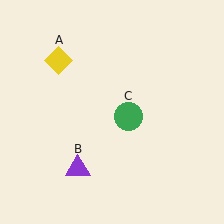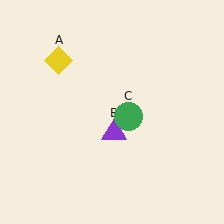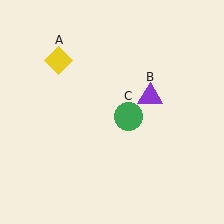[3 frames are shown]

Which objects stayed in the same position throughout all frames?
Yellow diamond (object A) and green circle (object C) remained stationary.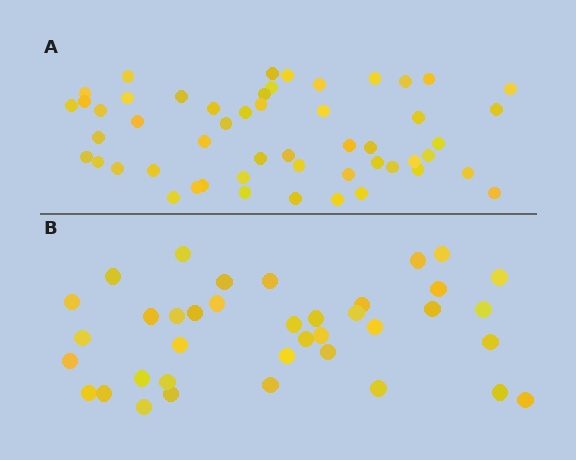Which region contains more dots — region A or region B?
Region A (the top region) has more dots.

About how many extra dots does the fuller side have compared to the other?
Region A has approximately 15 more dots than region B.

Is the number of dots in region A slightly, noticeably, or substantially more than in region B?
Region A has noticeably more, but not dramatically so. The ratio is roughly 1.4 to 1.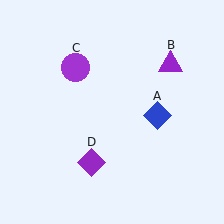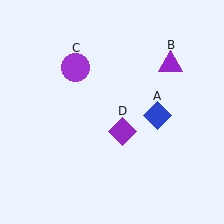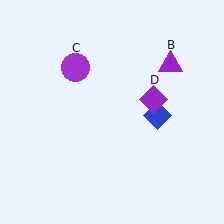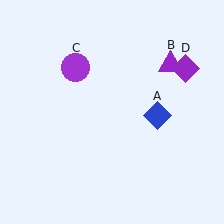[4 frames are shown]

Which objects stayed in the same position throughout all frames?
Blue diamond (object A) and purple triangle (object B) and purple circle (object C) remained stationary.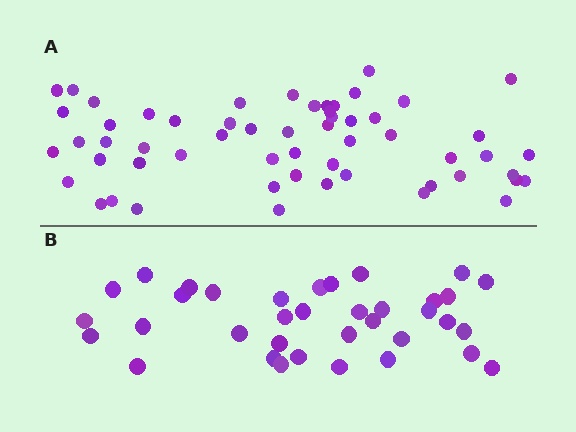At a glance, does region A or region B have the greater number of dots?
Region A (the top region) has more dots.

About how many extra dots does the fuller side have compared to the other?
Region A has approximately 20 more dots than region B.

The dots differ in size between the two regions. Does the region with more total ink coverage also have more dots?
No. Region B has more total ink coverage because its dots are larger, but region A actually contains more individual dots. Total area can be misleading — the number of items is what matters here.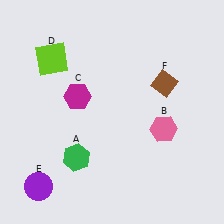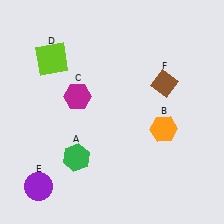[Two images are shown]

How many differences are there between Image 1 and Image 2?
There is 1 difference between the two images.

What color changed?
The hexagon (B) changed from pink in Image 1 to orange in Image 2.